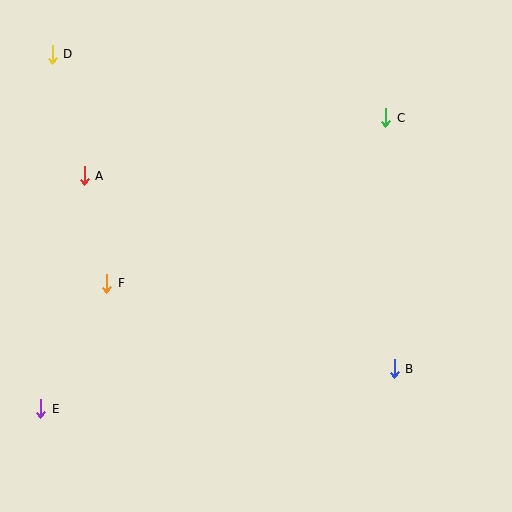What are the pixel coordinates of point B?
Point B is at (394, 369).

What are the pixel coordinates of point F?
Point F is at (107, 283).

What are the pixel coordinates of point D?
Point D is at (52, 54).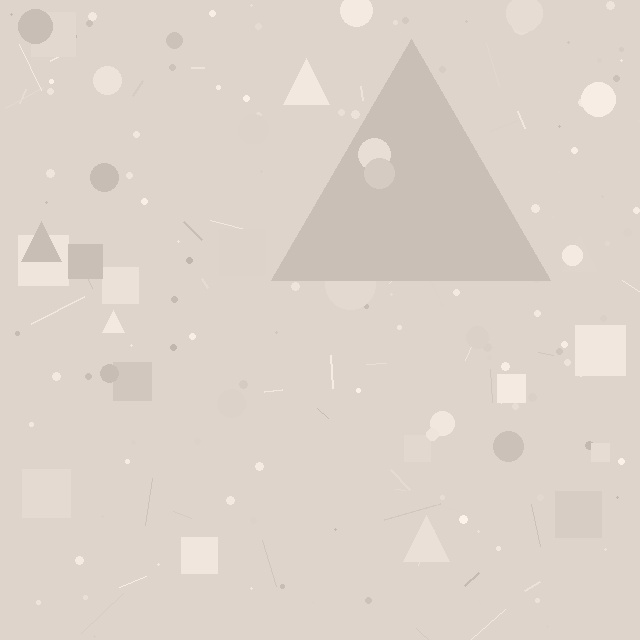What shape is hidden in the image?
A triangle is hidden in the image.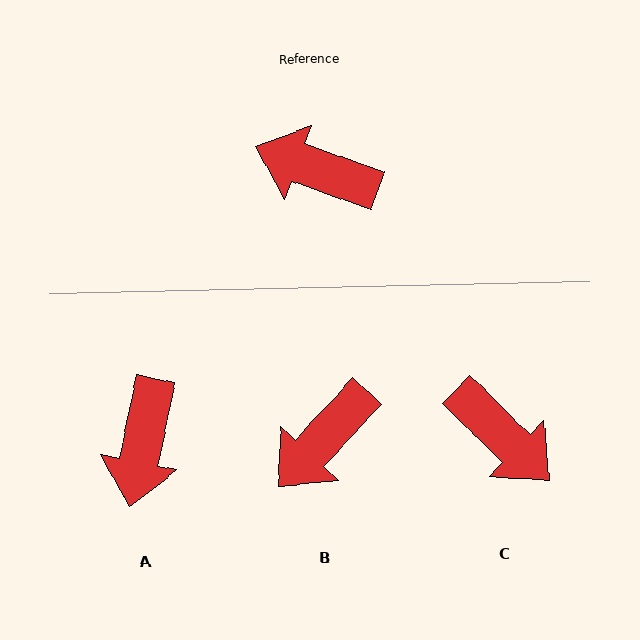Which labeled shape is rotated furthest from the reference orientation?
C, about 156 degrees away.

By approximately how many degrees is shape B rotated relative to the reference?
Approximately 67 degrees counter-clockwise.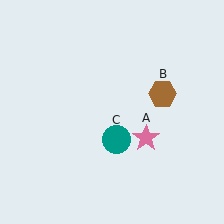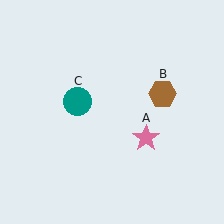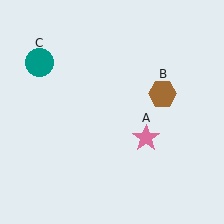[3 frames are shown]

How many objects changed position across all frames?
1 object changed position: teal circle (object C).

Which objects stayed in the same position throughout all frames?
Pink star (object A) and brown hexagon (object B) remained stationary.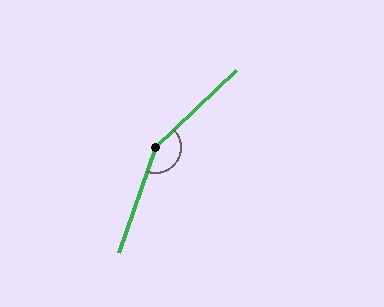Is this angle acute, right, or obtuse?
It is obtuse.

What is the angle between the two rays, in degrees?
Approximately 153 degrees.